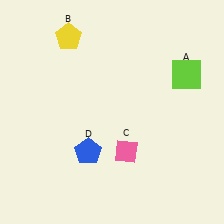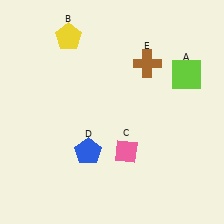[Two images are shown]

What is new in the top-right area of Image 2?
A brown cross (E) was added in the top-right area of Image 2.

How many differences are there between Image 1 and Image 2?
There is 1 difference between the two images.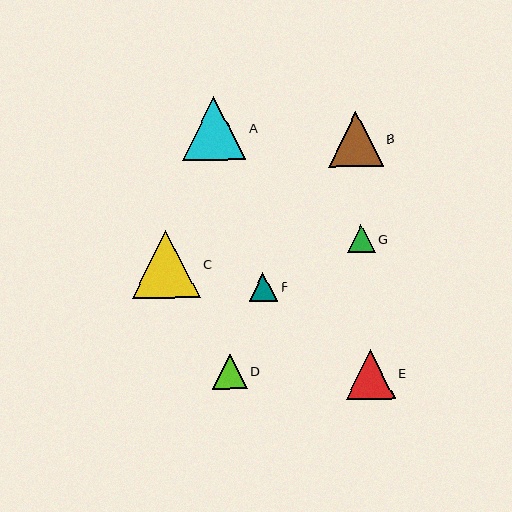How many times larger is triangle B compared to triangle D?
Triangle B is approximately 1.6 times the size of triangle D.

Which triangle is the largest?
Triangle C is the largest with a size of approximately 68 pixels.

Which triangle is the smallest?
Triangle G is the smallest with a size of approximately 28 pixels.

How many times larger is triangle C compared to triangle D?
Triangle C is approximately 1.9 times the size of triangle D.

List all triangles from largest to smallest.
From largest to smallest: C, A, B, E, D, F, G.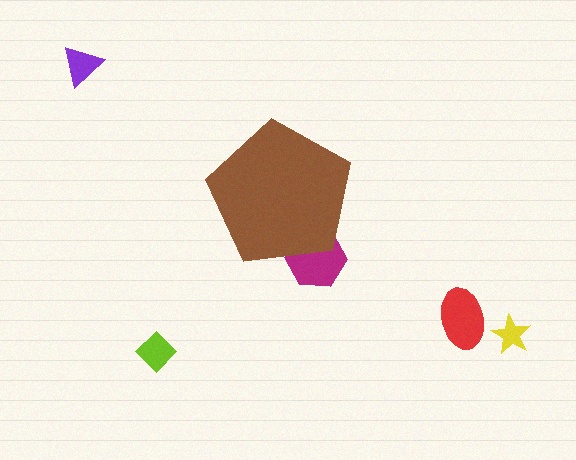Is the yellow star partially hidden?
No, the yellow star is fully visible.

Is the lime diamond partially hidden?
No, the lime diamond is fully visible.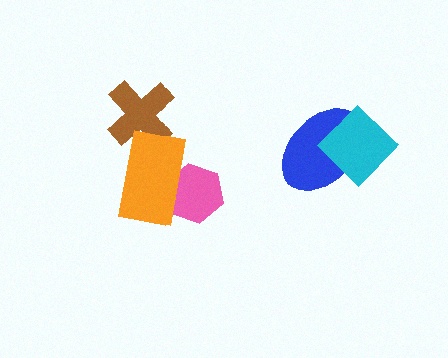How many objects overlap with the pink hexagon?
1 object overlaps with the pink hexagon.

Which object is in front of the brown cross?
The orange rectangle is in front of the brown cross.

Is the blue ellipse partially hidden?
Yes, it is partially covered by another shape.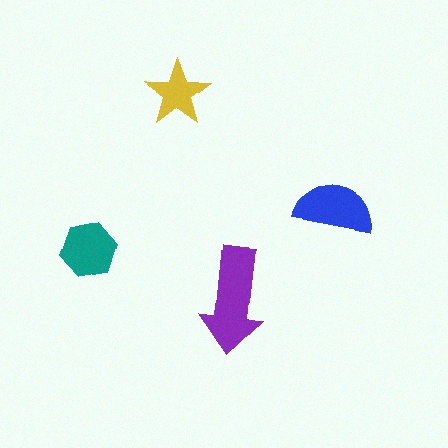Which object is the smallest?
The yellow star.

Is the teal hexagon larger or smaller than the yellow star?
Larger.